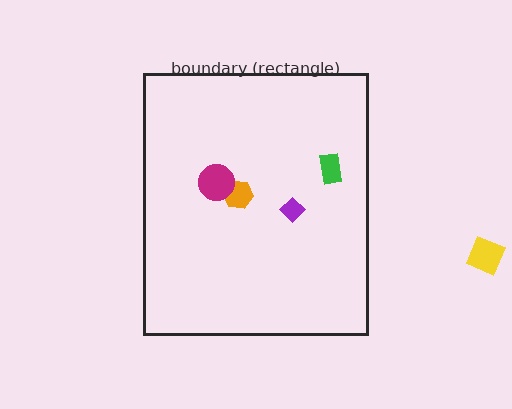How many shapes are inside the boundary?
4 inside, 1 outside.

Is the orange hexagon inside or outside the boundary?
Inside.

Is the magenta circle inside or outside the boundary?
Inside.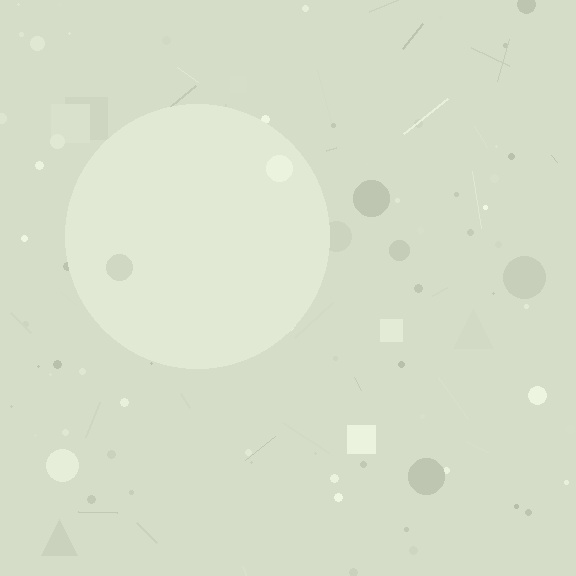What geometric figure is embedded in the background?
A circle is embedded in the background.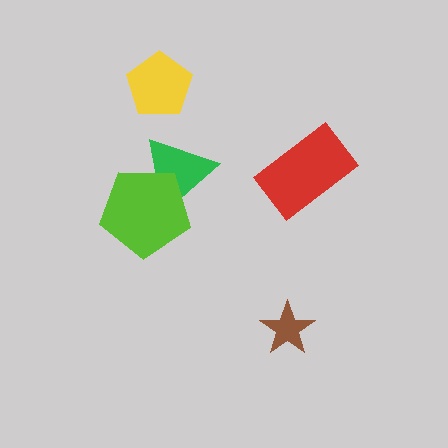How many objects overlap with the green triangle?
1 object overlaps with the green triangle.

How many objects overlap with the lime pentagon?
1 object overlaps with the lime pentagon.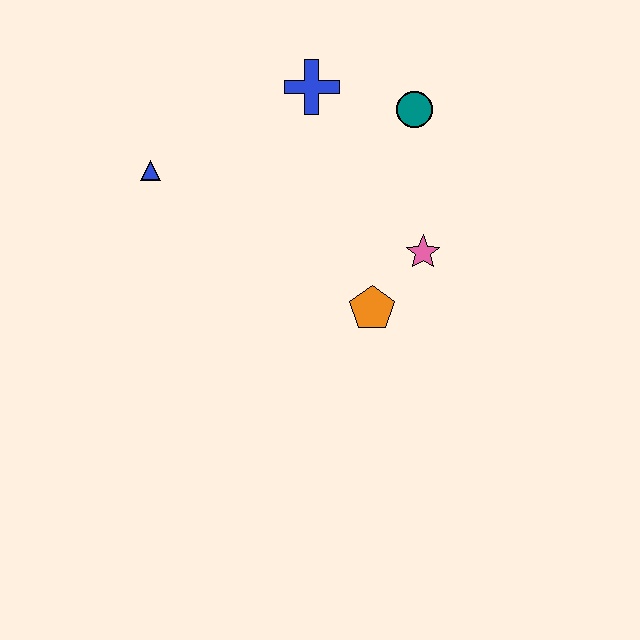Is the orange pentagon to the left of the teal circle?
Yes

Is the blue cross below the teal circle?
No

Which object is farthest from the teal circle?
The blue triangle is farthest from the teal circle.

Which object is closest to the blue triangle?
The blue cross is closest to the blue triangle.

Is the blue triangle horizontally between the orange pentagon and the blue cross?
No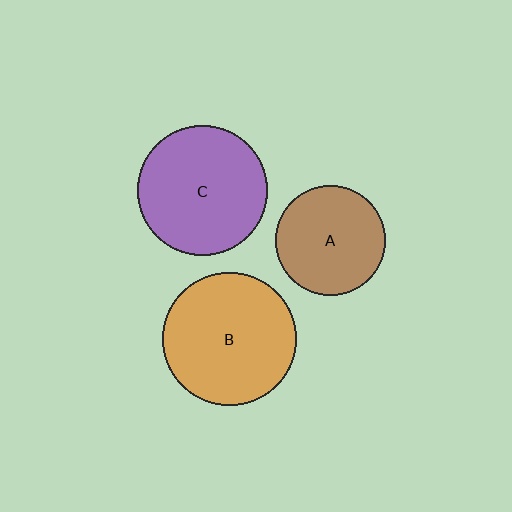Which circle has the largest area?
Circle B (orange).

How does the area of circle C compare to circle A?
Approximately 1.4 times.